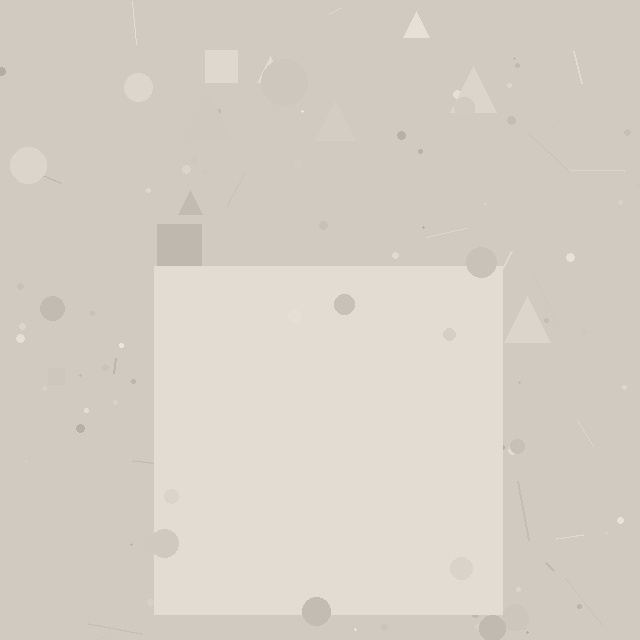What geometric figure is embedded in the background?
A square is embedded in the background.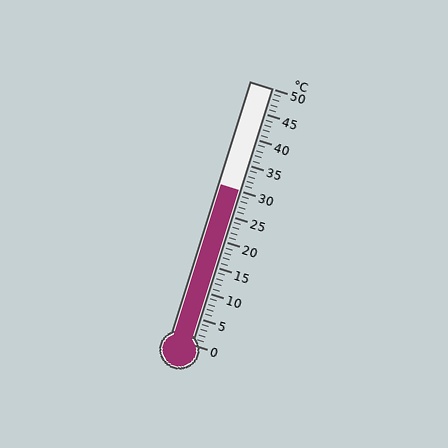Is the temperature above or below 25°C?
The temperature is above 25°C.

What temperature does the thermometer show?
The thermometer shows approximately 30°C.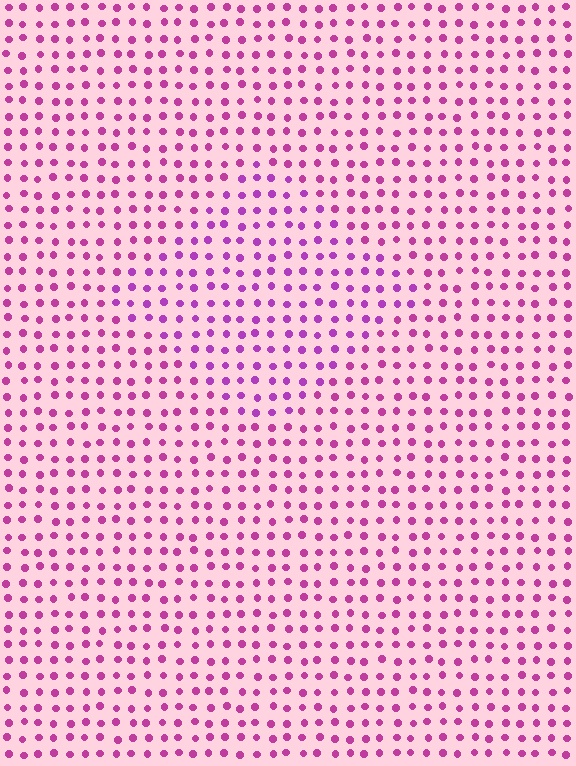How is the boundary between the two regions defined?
The boundary is defined purely by a slight shift in hue (about 22 degrees). Spacing, size, and orientation are identical on both sides.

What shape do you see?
I see a diamond.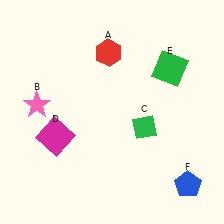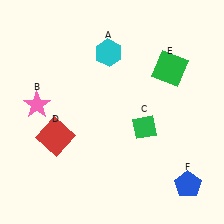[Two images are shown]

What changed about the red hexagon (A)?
In Image 1, A is red. In Image 2, it changed to cyan.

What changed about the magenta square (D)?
In Image 1, D is magenta. In Image 2, it changed to red.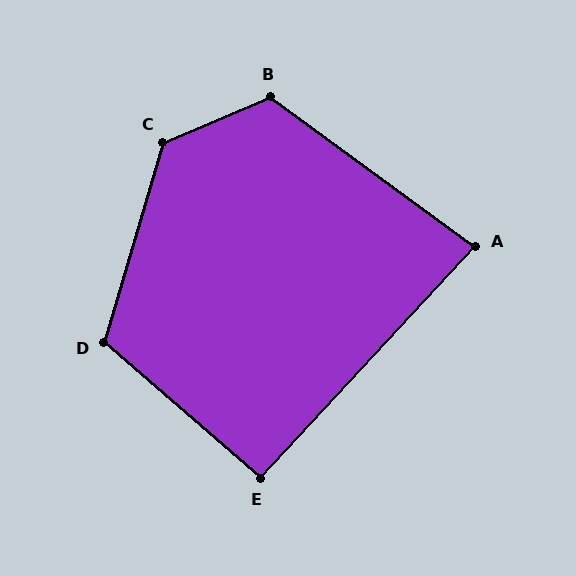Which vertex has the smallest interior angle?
A, at approximately 83 degrees.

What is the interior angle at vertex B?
Approximately 121 degrees (obtuse).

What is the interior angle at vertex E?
Approximately 92 degrees (approximately right).